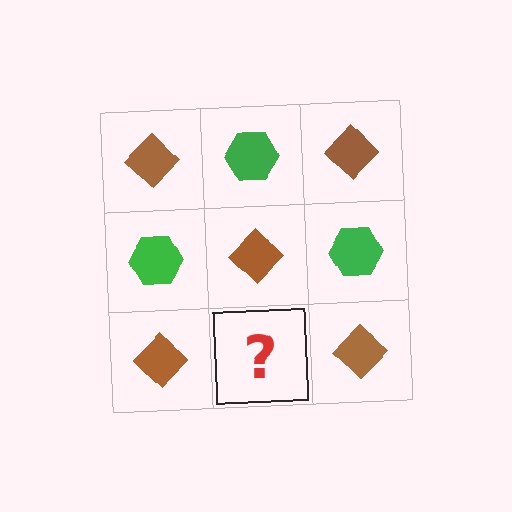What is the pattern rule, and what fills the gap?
The rule is that it alternates brown diamond and green hexagon in a checkerboard pattern. The gap should be filled with a green hexagon.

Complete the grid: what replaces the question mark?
The question mark should be replaced with a green hexagon.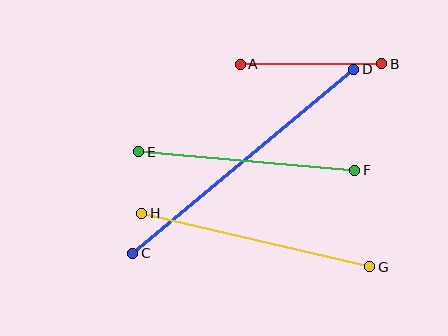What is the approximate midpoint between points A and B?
The midpoint is at approximately (311, 64) pixels.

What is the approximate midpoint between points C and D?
The midpoint is at approximately (243, 161) pixels.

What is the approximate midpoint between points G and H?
The midpoint is at approximately (256, 240) pixels.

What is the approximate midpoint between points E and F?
The midpoint is at approximately (247, 161) pixels.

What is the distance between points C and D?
The distance is approximately 288 pixels.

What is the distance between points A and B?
The distance is approximately 141 pixels.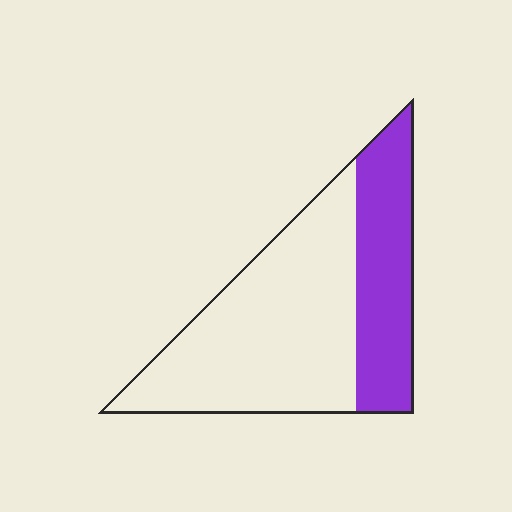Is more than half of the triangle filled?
No.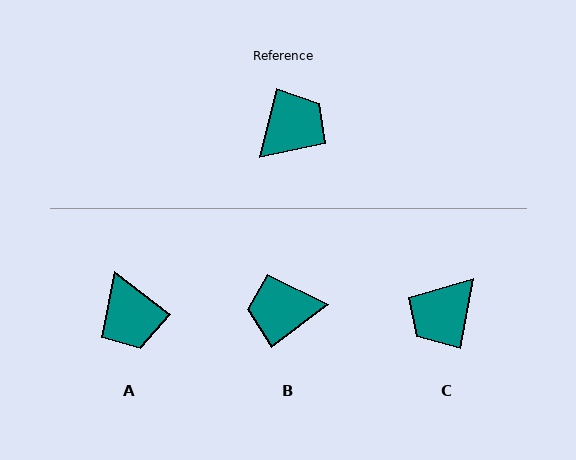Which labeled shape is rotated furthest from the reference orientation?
C, about 176 degrees away.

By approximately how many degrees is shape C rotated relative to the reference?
Approximately 176 degrees clockwise.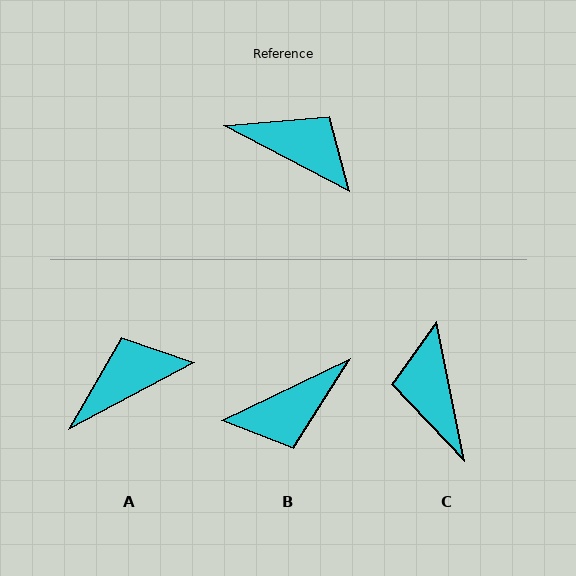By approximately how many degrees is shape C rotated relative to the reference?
Approximately 129 degrees counter-clockwise.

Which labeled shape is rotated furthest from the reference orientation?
C, about 129 degrees away.